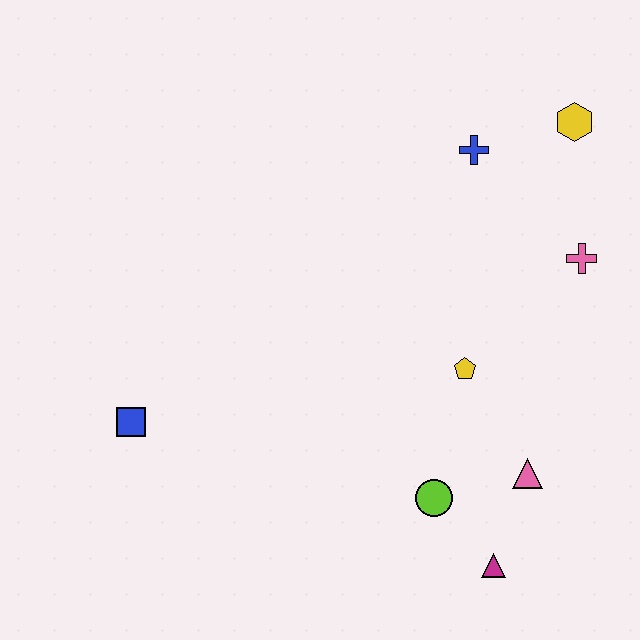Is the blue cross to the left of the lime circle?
No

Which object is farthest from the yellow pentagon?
The blue square is farthest from the yellow pentagon.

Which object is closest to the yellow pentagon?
The pink triangle is closest to the yellow pentagon.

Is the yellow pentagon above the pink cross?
No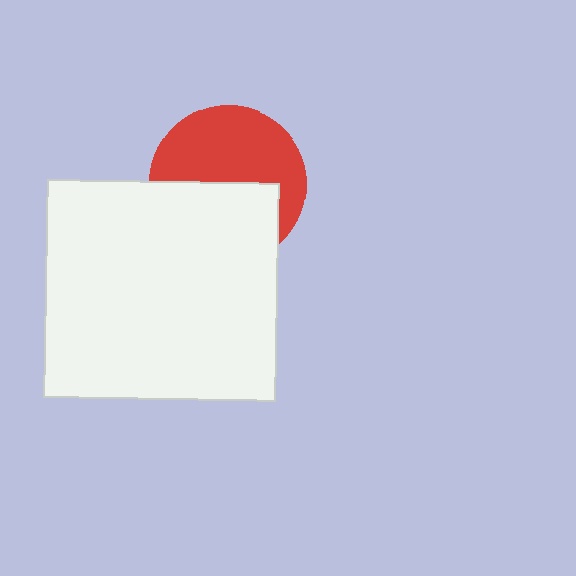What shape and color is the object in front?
The object in front is a white rectangle.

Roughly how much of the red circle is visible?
About half of it is visible (roughly 55%).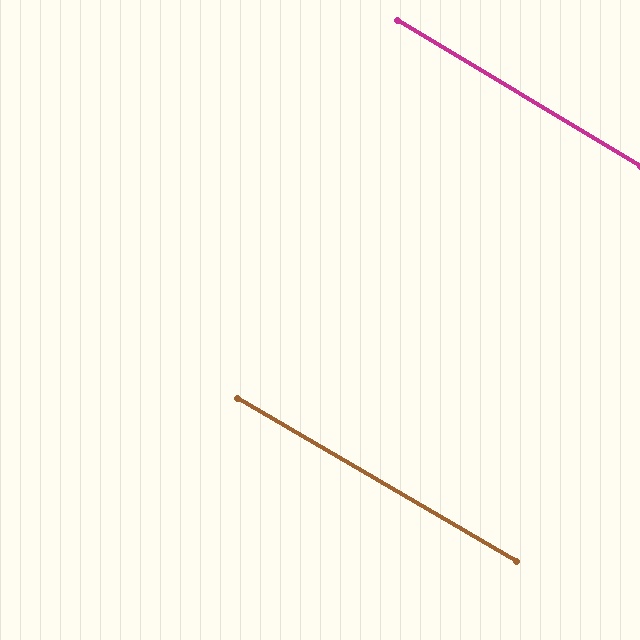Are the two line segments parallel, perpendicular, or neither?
Parallel — their directions differ by only 0.8°.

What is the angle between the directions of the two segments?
Approximately 1 degree.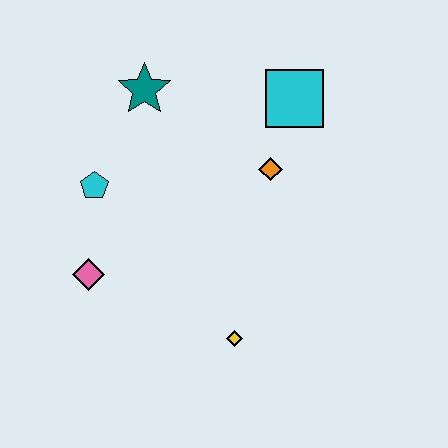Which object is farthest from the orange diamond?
The pink diamond is farthest from the orange diamond.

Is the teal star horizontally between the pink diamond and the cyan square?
Yes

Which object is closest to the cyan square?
The orange diamond is closest to the cyan square.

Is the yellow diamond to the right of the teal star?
Yes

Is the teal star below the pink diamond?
No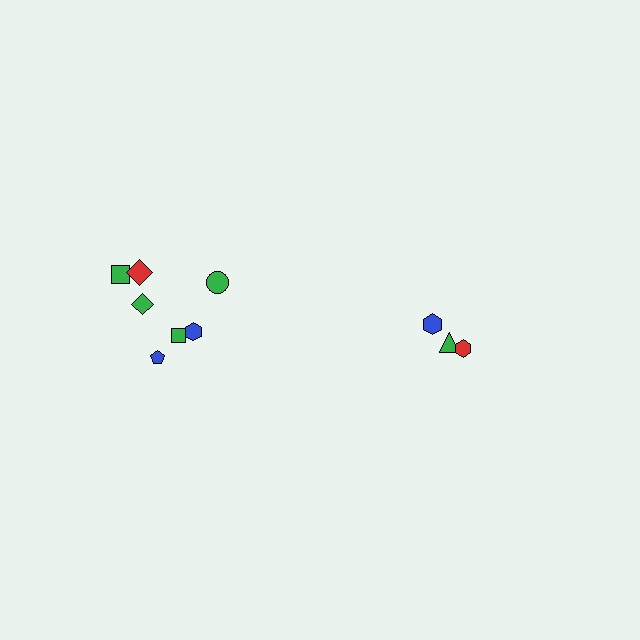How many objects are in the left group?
There are 7 objects.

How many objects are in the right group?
There are 3 objects.